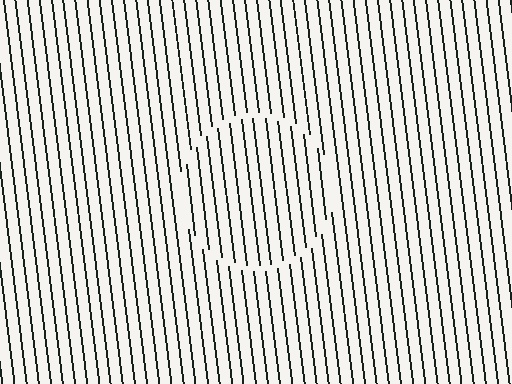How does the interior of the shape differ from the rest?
The interior of the shape contains the same grating, shifted by half a period — the contour is defined by the phase discontinuity where line-ends from the inner and outer gratings abut.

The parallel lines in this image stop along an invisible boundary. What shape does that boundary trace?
An illusory circle. The interior of the shape contains the same grating, shifted by half a period — the contour is defined by the phase discontinuity where line-ends from the inner and outer gratings abut.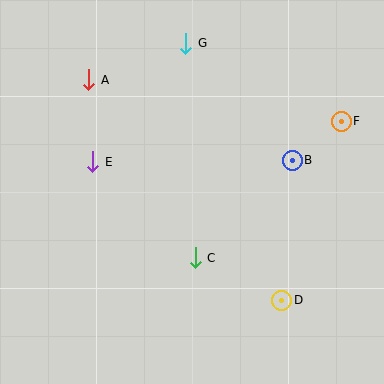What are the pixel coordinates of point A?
Point A is at (89, 80).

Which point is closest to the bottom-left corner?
Point C is closest to the bottom-left corner.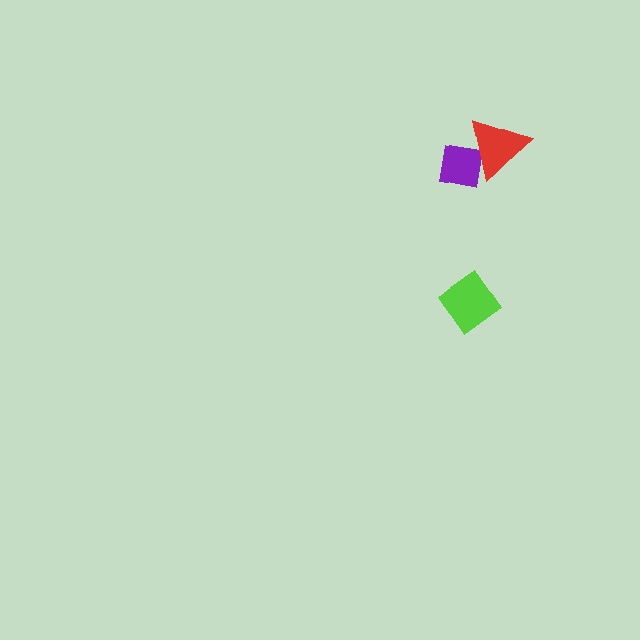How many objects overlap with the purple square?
1 object overlaps with the purple square.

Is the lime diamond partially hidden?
No, no other shape covers it.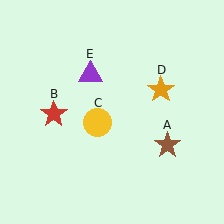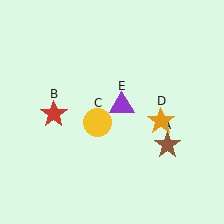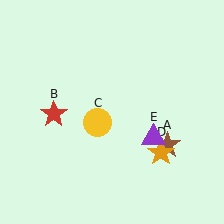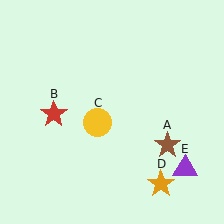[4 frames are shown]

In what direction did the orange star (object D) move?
The orange star (object D) moved down.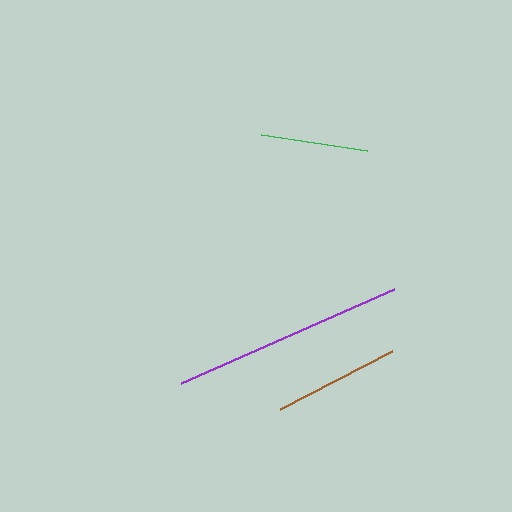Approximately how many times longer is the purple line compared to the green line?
The purple line is approximately 2.2 times the length of the green line.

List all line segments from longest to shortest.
From longest to shortest: purple, brown, green.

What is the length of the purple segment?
The purple segment is approximately 233 pixels long.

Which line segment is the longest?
The purple line is the longest at approximately 233 pixels.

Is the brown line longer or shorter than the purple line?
The purple line is longer than the brown line.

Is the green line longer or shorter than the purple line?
The purple line is longer than the green line.